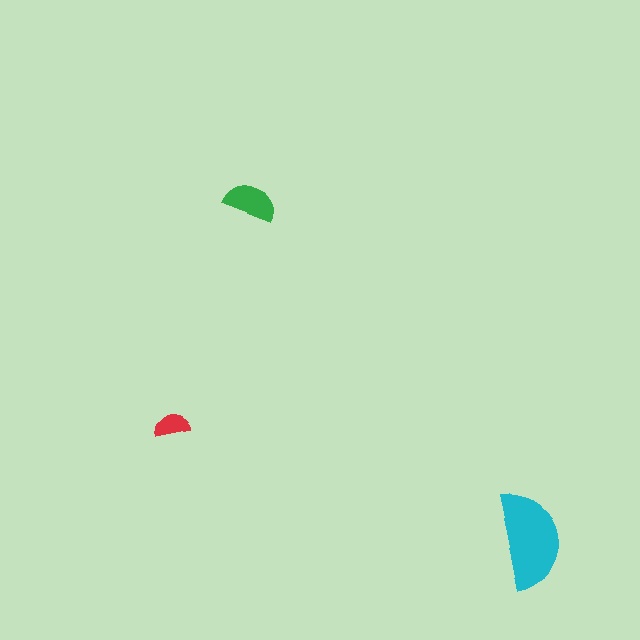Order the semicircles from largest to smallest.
the cyan one, the green one, the red one.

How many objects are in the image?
There are 3 objects in the image.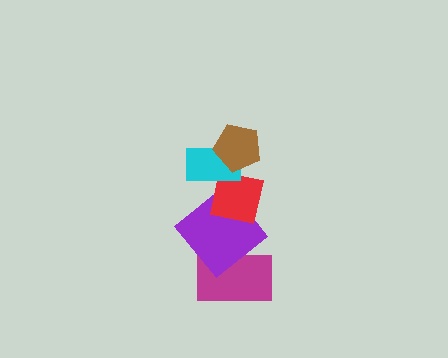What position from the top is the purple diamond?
The purple diamond is 4th from the top.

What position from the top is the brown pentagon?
The brown pentagon is 1st from the top.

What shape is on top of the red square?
The cyan rectangle is on top of the red square.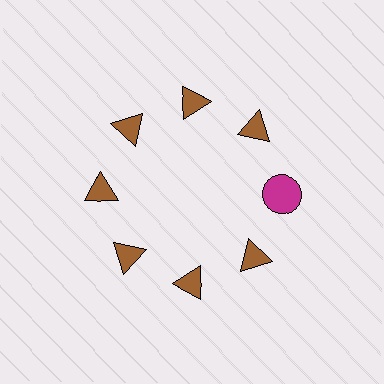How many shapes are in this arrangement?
There are 8 shapes arranged in a ring pattern.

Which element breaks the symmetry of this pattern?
The magenta circle at roughly the 3 o'clock position breaks the symmetry. All other shapes are brown triangles.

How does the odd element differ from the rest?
It differs in both color (magenta instead of brown) and shape (circle instead of triangle).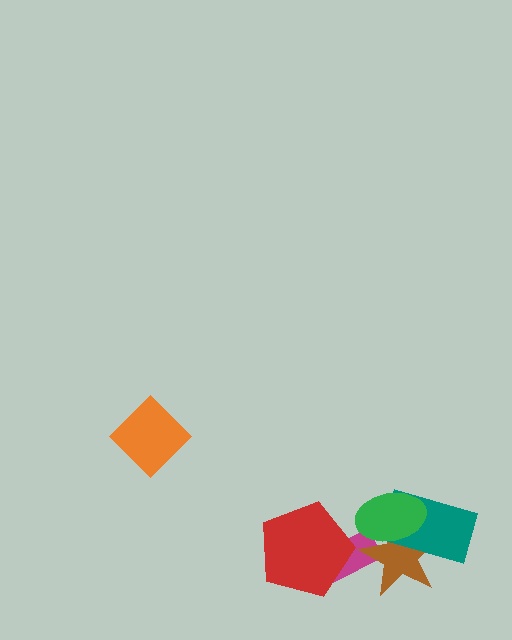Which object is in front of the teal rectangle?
The green ellipse is in front of the teal rectangle.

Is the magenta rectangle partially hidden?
Yes, it is partially covered by another shape.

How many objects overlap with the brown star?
3 objects overlap with the brown star.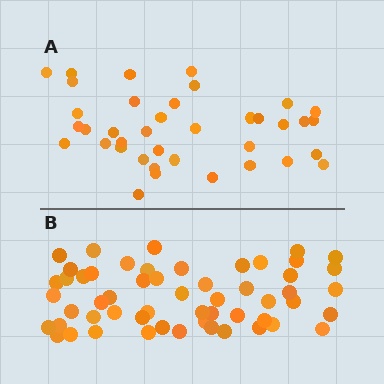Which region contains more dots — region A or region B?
Region B (the bottom region) has more dots.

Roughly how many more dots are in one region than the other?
Region B has approximately 15 more dots than region A.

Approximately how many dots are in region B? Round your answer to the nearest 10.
About 60 dots. (The exact count is 55, which rounds to 60.)